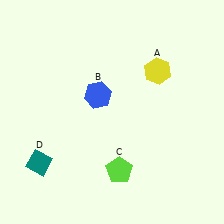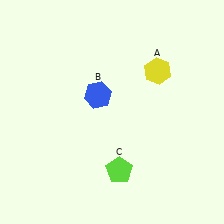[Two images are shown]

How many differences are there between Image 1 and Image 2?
There is 1 difference between the two images.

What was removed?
The teal diamond (D) was removed in Image 2.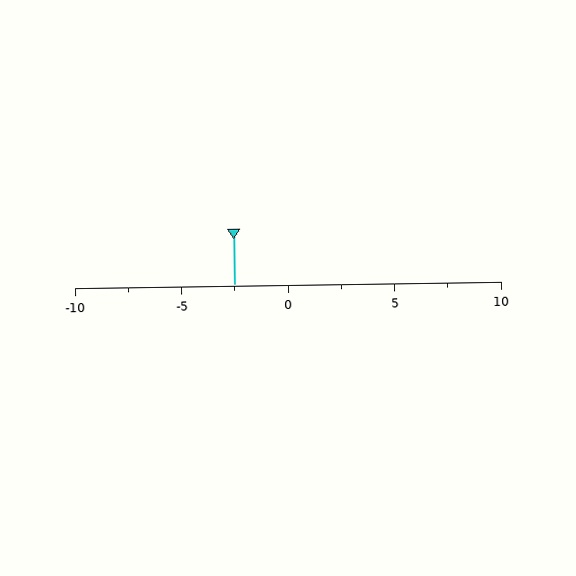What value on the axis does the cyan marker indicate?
The marker indicates approximately -2.5.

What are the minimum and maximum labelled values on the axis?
The axis runs from -10 to 10.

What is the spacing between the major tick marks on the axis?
The major ticks are spaced 5 apart.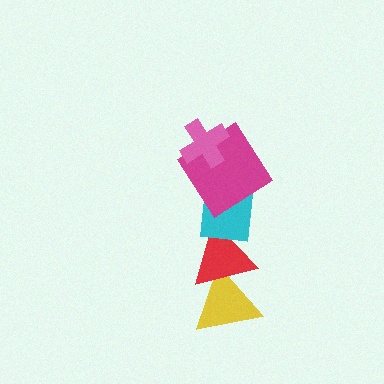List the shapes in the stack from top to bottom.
From top to bottom: the pink cross, the magenta diamond, the cyan square, the red triangle, the yellow triangle.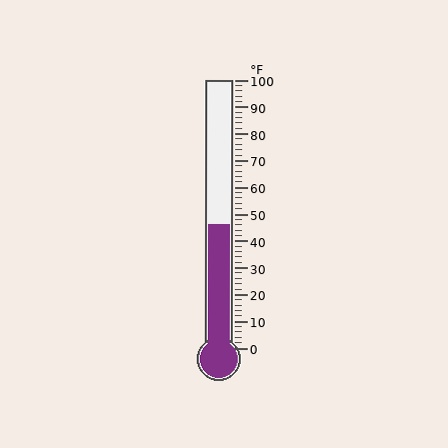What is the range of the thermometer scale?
The thermometer scale ranges from 0°F to 100°F.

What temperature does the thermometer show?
The thermometer shows approximately 46°F.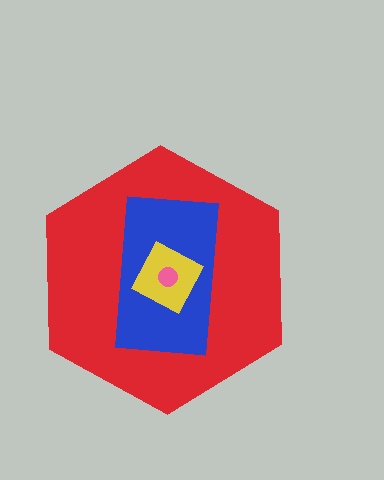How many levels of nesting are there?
4.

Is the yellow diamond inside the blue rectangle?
Yes.